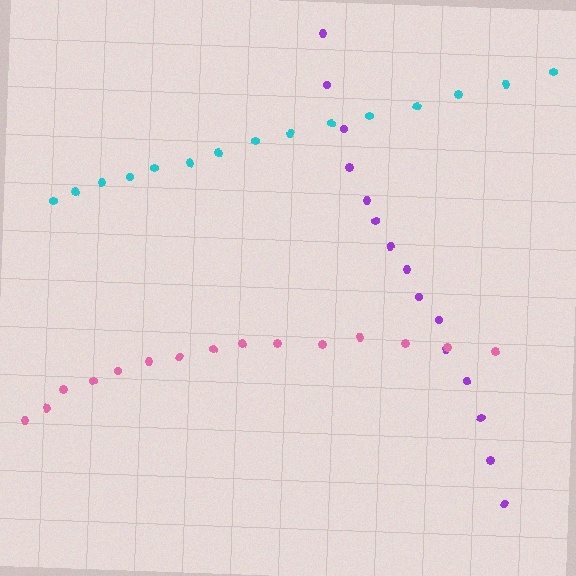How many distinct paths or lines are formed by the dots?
There are 3 distinct paths.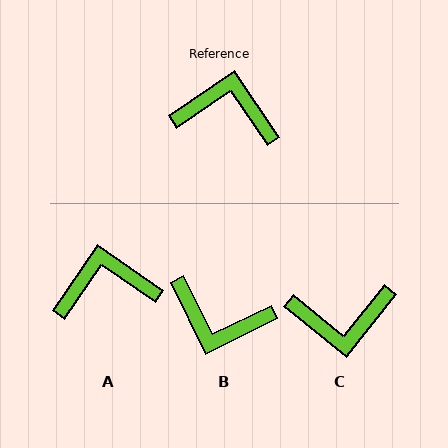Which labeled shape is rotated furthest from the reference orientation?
B, about 172 degrees away.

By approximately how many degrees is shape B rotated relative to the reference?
Approximately 172 degrees counter-clockwise.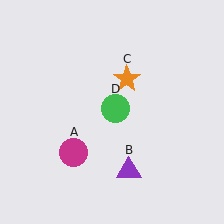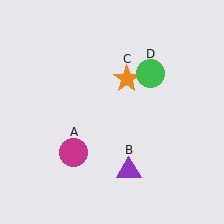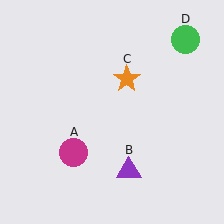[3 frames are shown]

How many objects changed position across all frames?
1 object changed position: green circle (object D).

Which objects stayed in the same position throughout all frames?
Magenta circle (object A) and purple triangle (object B) and orange star (object C) remained stationary.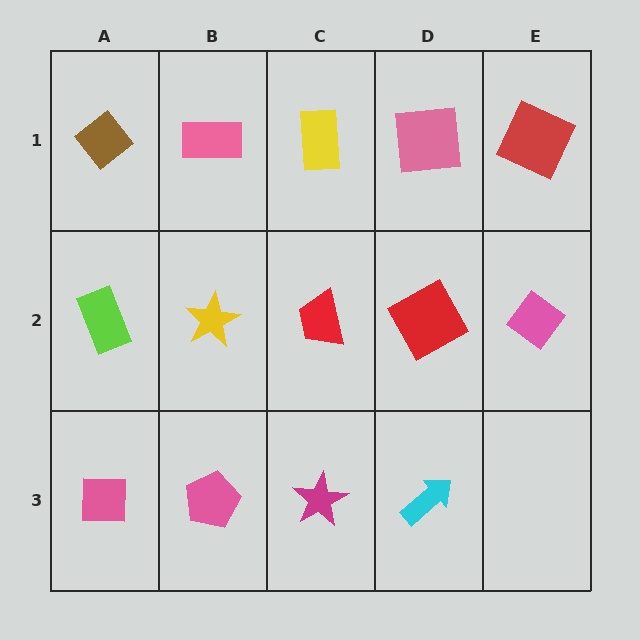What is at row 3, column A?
A pink square.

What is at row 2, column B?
A yellow star.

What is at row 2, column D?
A red square.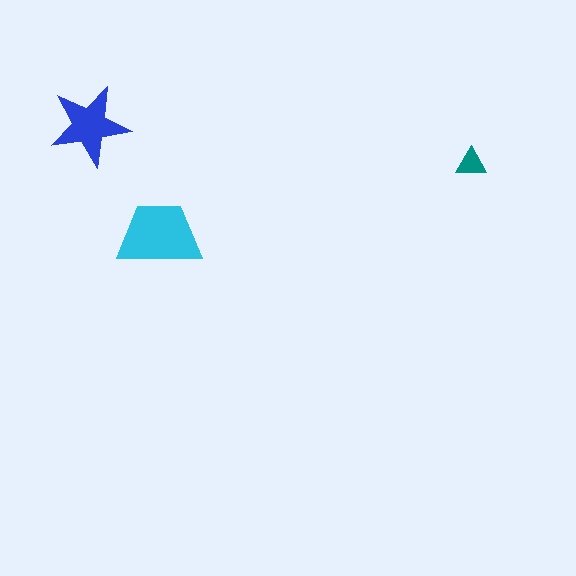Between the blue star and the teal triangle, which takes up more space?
The blue star.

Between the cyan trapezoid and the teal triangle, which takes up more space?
The cyan trapezoid.